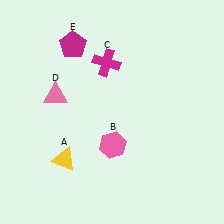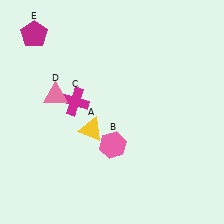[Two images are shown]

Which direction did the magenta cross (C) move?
The magenta cross (C) moved down.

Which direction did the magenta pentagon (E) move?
The magenta pentagon (E) moved left.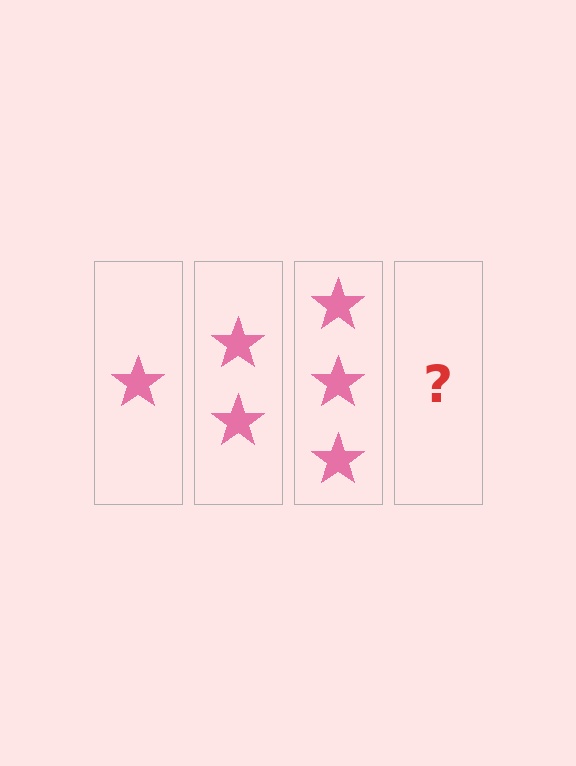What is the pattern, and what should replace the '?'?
The pattern is that each step adds one more star. The '?' should be 4 stars.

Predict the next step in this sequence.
The next step is 4 stars.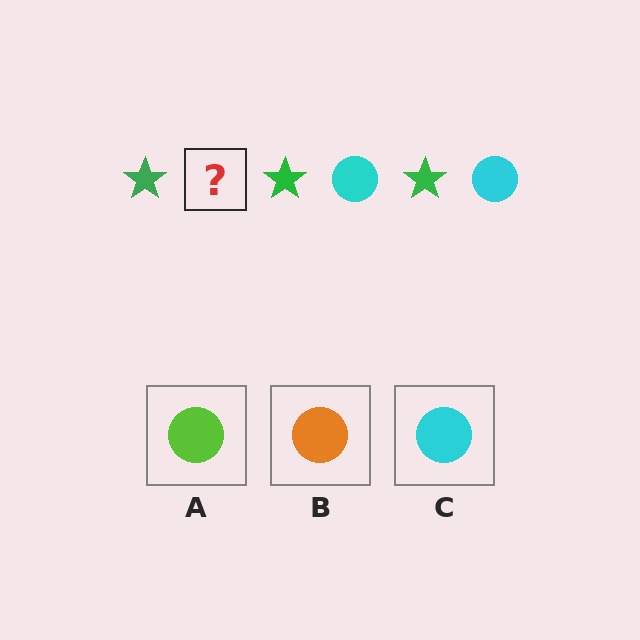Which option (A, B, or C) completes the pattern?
C.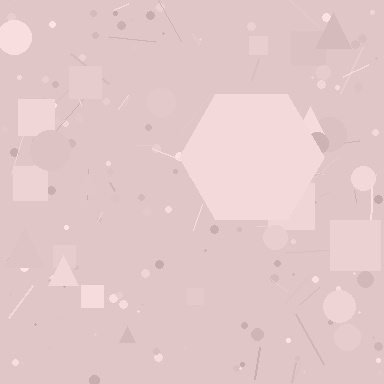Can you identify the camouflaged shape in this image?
The camouflaged shape is a hexagon.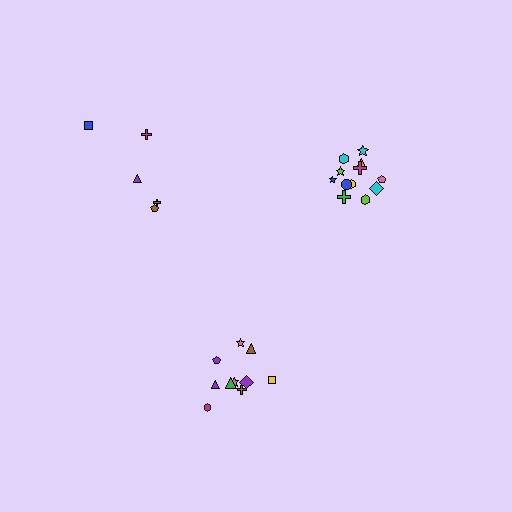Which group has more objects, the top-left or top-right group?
The top-right group.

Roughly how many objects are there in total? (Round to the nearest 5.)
Roughly 25 objects in total.